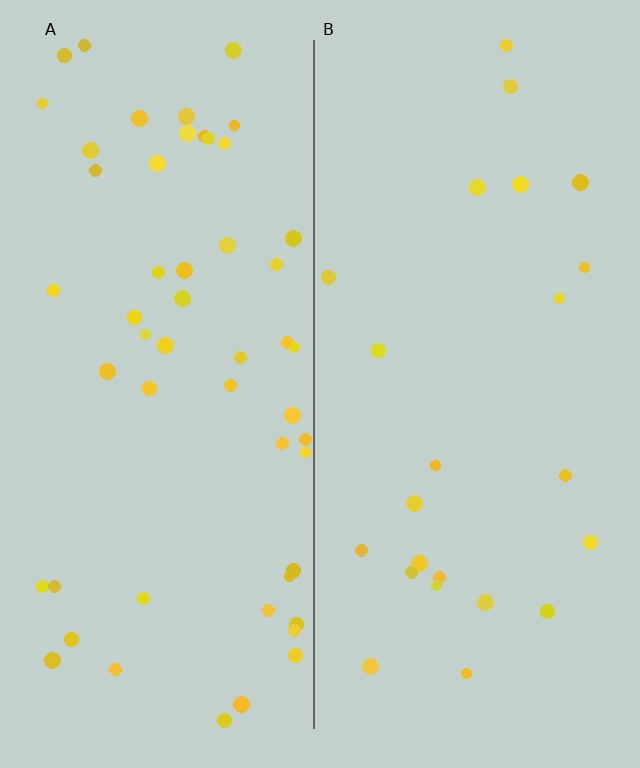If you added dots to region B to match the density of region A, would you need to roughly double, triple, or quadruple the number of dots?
Approximately double.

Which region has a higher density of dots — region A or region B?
A (the left).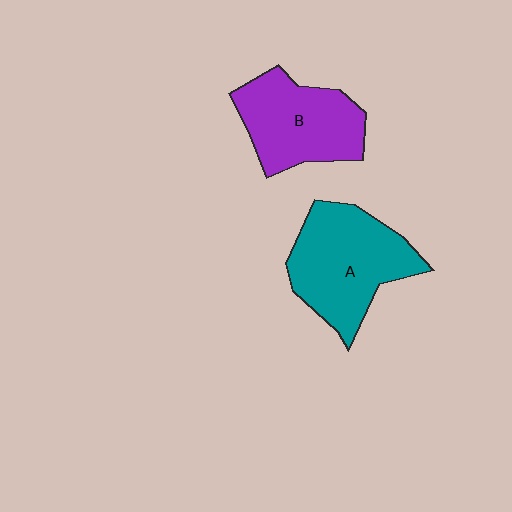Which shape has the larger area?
Shape A (teal).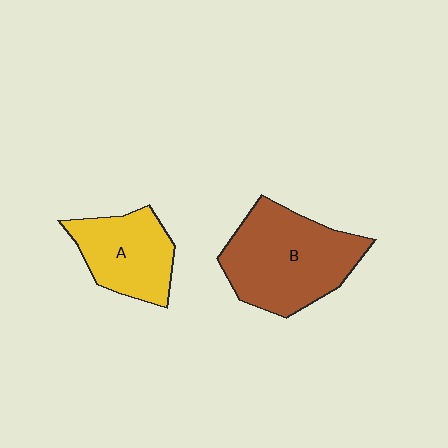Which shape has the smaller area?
Shape A (yellow).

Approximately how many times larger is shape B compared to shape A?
Approximately 1.5 times.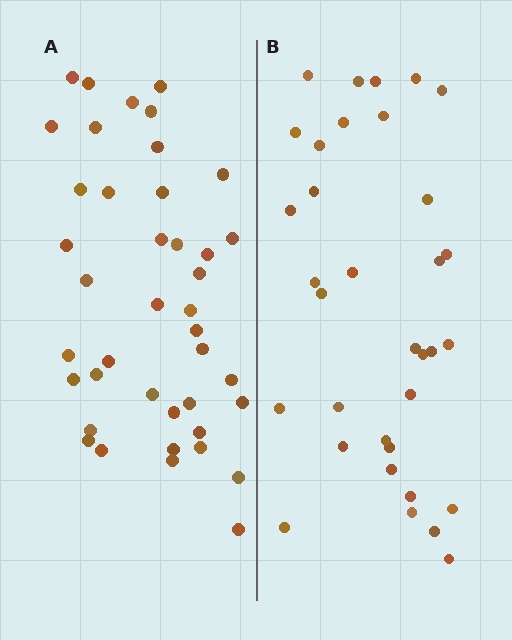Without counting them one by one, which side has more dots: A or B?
Region A (the left region) has more dots.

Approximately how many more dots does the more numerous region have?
Region A has roughly 8 or so more dots than region B.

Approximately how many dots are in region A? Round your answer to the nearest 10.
About 40 dots. (The exact count is 41, which rounds to 40.)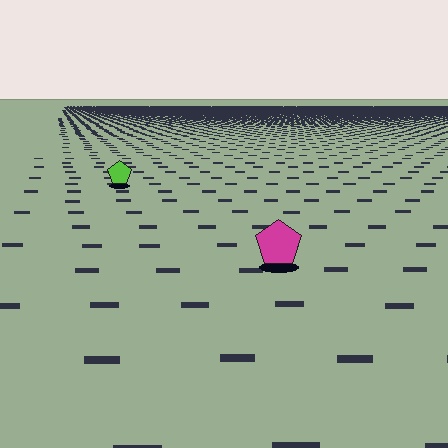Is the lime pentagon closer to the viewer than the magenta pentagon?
No. The magenta pentagon is closer — you can tell from the texture gradient: the ground texture is coarser near it.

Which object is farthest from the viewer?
The lime pentagon is farthest from the viewer. It appears smaller and the ground texture around it is denser.